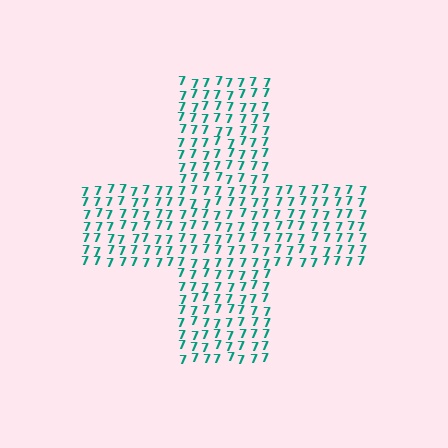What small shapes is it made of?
It is made of small digit 7's.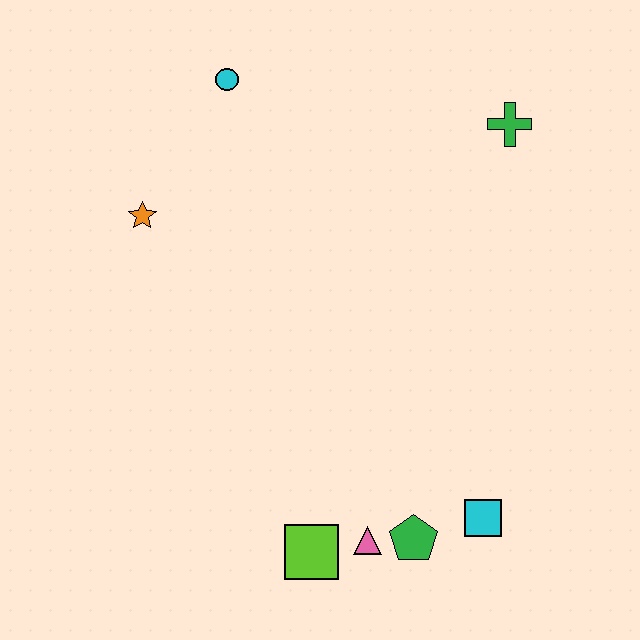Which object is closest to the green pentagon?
The pink triangle is closest to the green pentagon.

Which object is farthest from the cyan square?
The cyan circle is farthest from the cyan square.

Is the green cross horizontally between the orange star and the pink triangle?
No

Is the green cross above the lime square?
Yes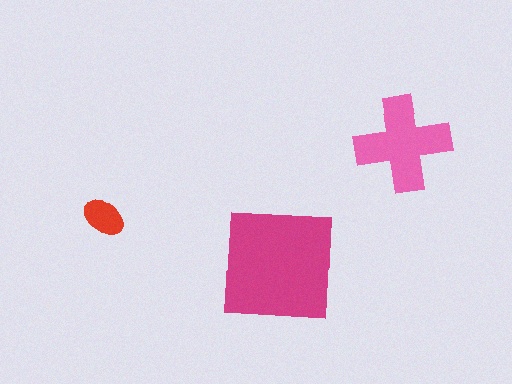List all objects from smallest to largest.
The red ellipse, the pink cross, the magenta square.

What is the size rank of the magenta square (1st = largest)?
1st.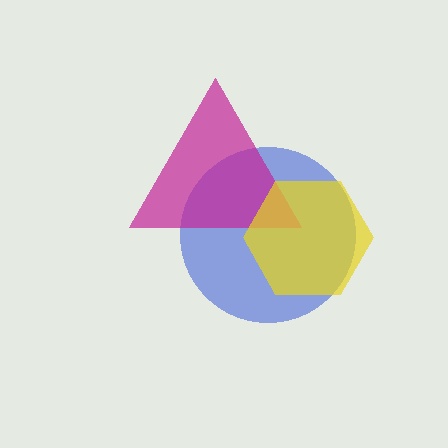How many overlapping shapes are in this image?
There are 3 overlapping shapes in the image.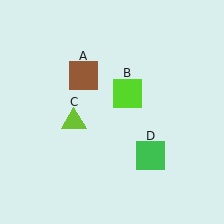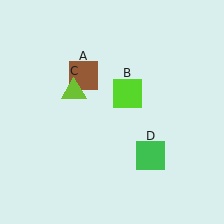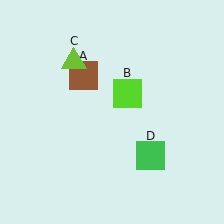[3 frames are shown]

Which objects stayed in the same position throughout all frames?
Brown square (object A) and lime square (object B) and green square (object D) remained stationary.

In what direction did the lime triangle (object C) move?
The lime triangle (object C) moved up.